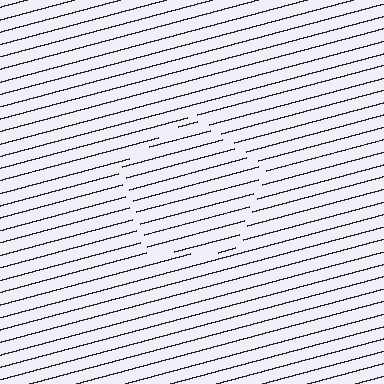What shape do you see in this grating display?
An illusory pentagon. The interior of the shape contains the same grating, shifted by half a period — the contour is defined by the phase discontinuity where line-ends from the inner and outer gratings abut.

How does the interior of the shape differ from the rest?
The interior of the shape contains the same grating, shifted by half a period — the contour is defined by the phase discontinuity where line-ends from the inner and outer gratings abut.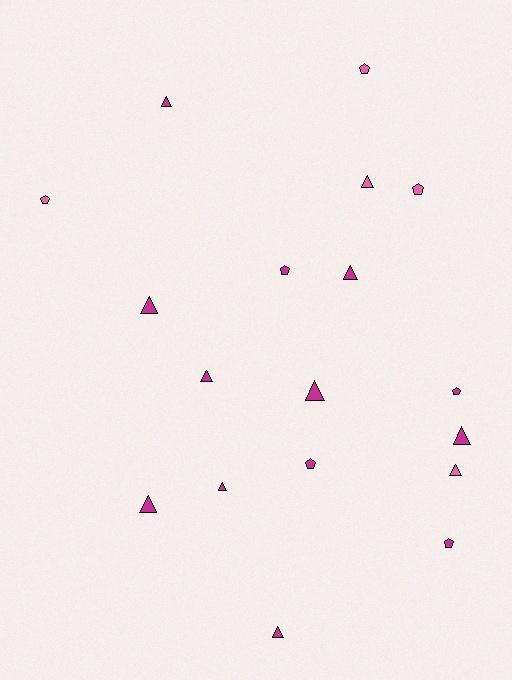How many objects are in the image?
There are 18 objects.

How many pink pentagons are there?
There are 3 pink pentagons.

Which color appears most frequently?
Magenta, with 13 objects.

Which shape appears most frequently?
Triangle, with 11 objects.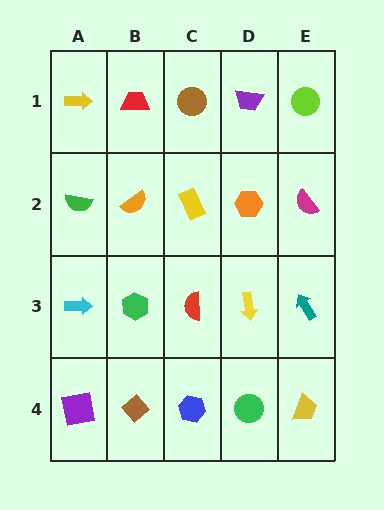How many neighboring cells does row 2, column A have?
3.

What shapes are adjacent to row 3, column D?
An orange hexagon (row 2, column D), a green circle (row 4, column D), a red semicircle (row 3, column C), a teal arrow (row 3, column E).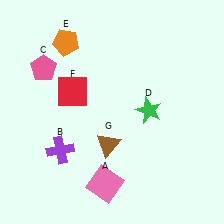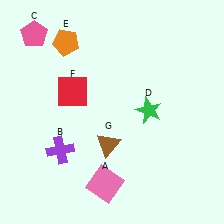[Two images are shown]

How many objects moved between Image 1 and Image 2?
1 object moved between the two images.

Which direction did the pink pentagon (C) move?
The pink pentagon (C) moved up.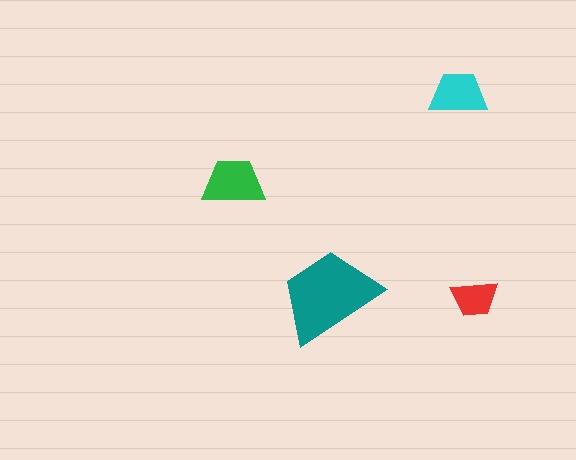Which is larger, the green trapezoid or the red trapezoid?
The green one.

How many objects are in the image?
There are 4 objects in the image.